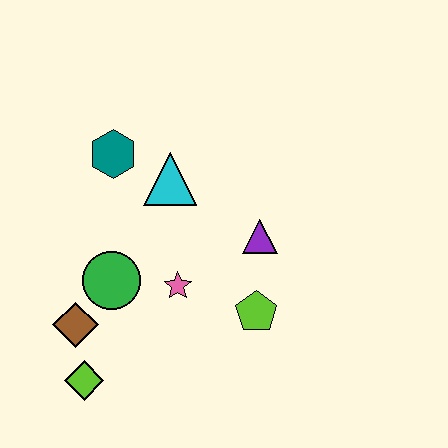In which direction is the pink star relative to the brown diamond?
The pink star is to the right of the brown diamond.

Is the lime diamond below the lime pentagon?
Yes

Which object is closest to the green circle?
The brown diamond is closest to the green circle.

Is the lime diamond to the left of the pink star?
Yes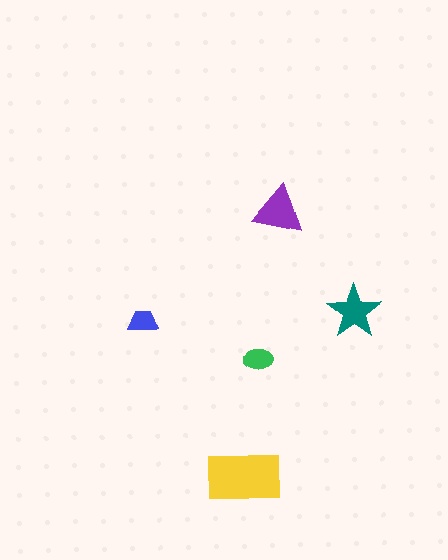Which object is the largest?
The yellow rectangle.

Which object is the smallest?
The blue trapezoid.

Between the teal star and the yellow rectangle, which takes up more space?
The yellow rectangle.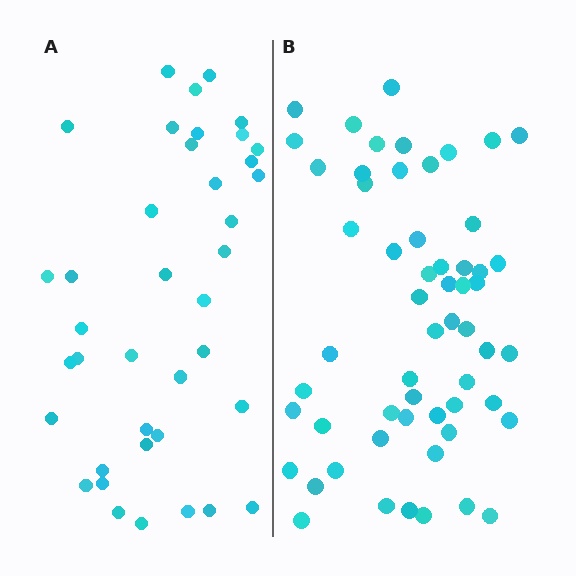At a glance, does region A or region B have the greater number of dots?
Region B (the right region) has more dots.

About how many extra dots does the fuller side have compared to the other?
Region B has approximately 20 more dots than region A.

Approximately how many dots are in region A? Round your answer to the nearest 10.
About 40 dots. (The exact count is 39, which rounds to 40.)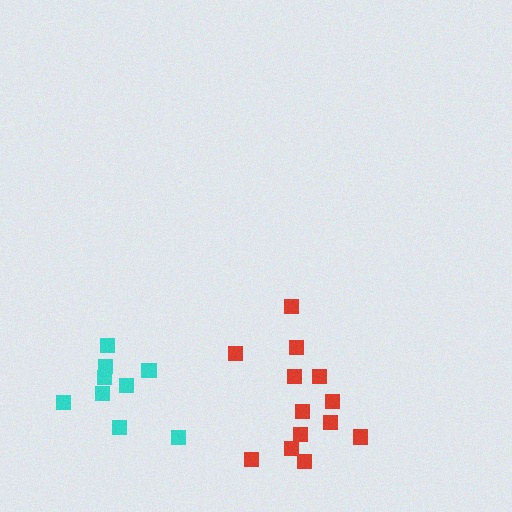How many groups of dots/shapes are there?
There are 2 groups.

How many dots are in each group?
Group 1: 14 dots, Group 2: 10 dots (24 total).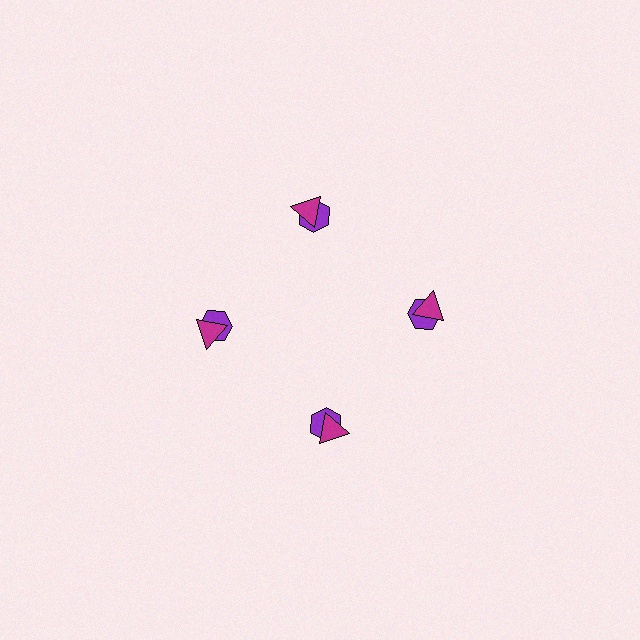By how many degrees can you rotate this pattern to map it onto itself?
The pattern maps onto itself every 90 degrees of rotation.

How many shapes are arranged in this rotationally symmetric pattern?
There are 8 shapes, arranged in 4 groups of 2.